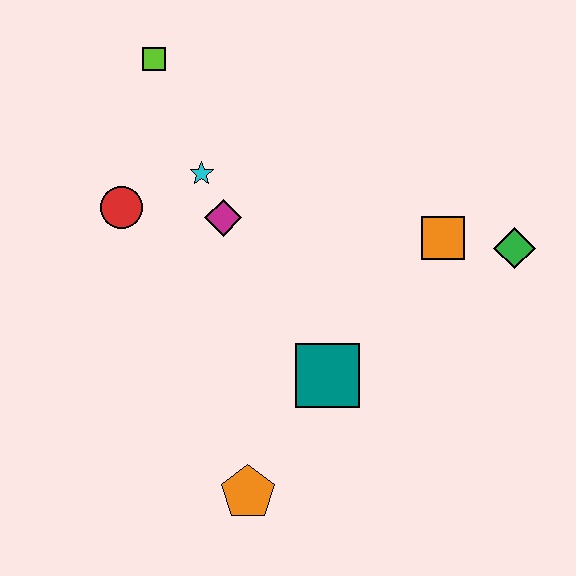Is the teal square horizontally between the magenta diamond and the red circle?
No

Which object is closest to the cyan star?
The magenta diamond is closest to the cyan star.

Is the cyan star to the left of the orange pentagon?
Yes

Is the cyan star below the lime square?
Yes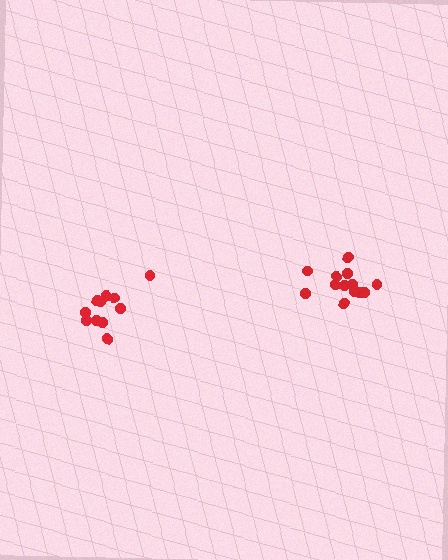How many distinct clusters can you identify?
There are 2 distinct clusters.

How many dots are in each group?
Group 1: 11 dots, Group 2: 13 dots (24 total).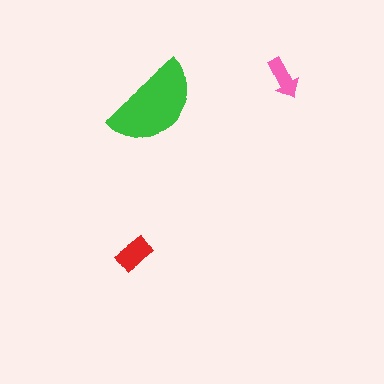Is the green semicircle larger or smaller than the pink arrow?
Larger.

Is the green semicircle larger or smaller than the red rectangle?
Larger.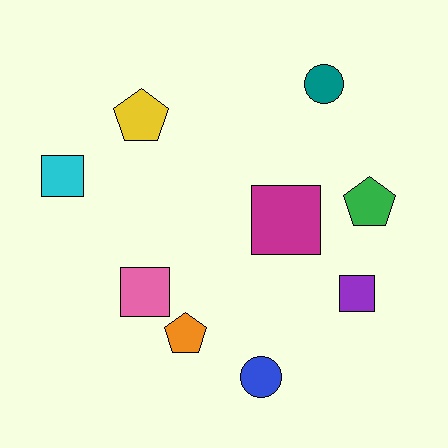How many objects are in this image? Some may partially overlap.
There are 9 objects.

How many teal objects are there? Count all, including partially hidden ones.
There is 1 teal object.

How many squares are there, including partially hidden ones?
There are 4 squares.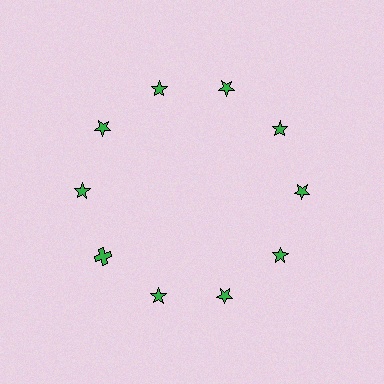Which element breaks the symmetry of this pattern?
The green cross at roughly the 8 o'clock position breaks the symmetry. All other shapes are green stars.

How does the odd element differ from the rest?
It has a different shape: cross instead of star.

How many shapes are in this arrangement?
There are 10 shapes arranged in a ring pattern.